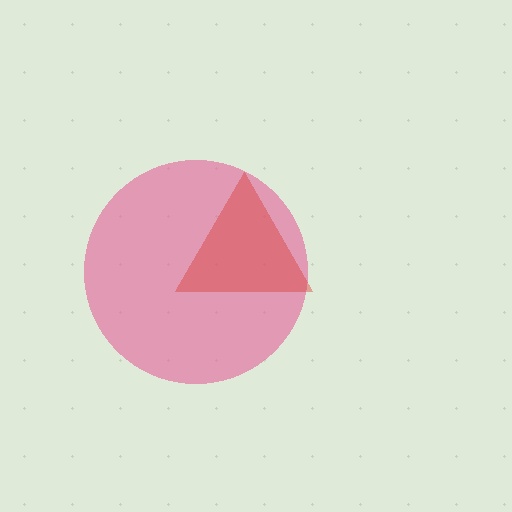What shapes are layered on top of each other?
The layered shapes are: a pink circle, a red triangle.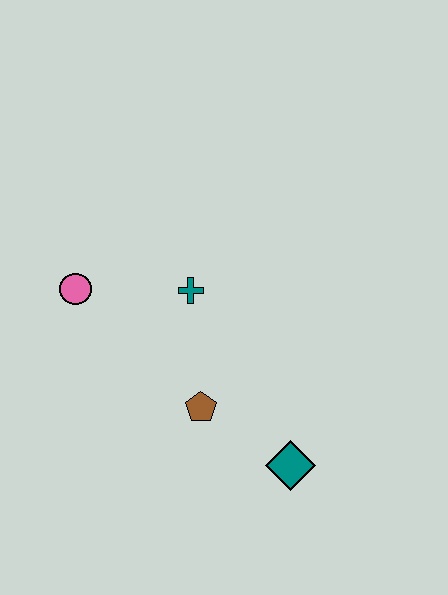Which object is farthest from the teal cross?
The teal diamond is farthest from the teal cross.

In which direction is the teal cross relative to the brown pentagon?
The teal cross is above the brown pentagon.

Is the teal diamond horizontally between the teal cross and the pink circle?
No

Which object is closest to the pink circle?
The teal cross is closest to the pink circle.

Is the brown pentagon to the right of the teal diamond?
No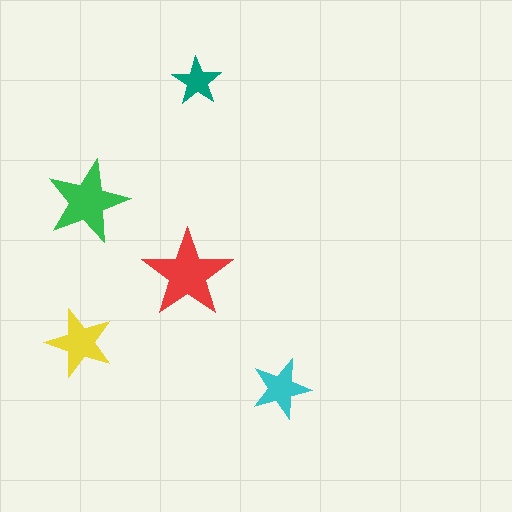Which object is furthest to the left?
The yellow star is leftmost.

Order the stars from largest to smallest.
the red one, the green one, the yellow one, the cyan one, the teal one.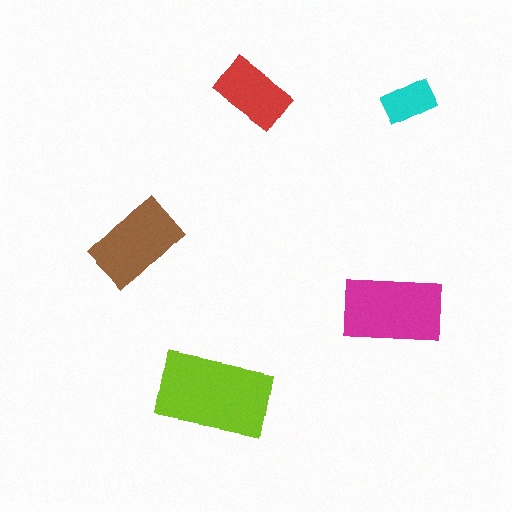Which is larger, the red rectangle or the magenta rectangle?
The magenta one.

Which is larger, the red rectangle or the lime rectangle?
The lime one.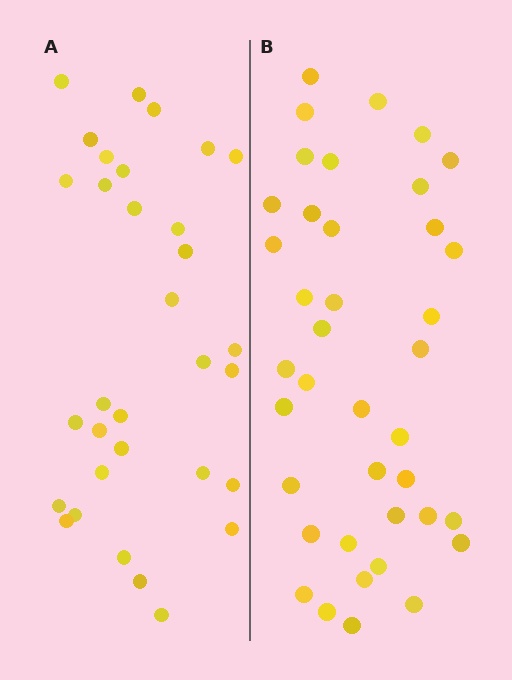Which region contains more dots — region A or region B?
Region B (the right region) has more dots.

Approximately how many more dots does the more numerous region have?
Region B has roughly 8 or so more dots than region A.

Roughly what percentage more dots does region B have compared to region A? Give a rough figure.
About 20% more.